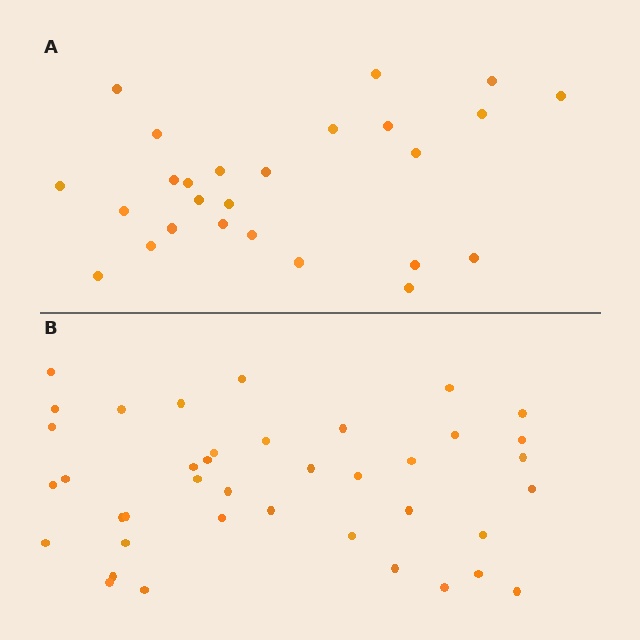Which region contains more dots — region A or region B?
Region B (the bottom region) has more dots.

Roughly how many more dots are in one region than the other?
Region B has approximately 15 more dots than region A.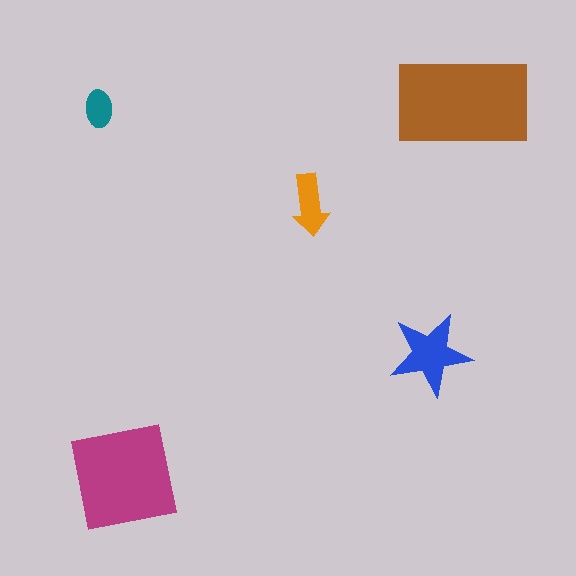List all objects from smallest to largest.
The teal ellipse, the orange arrow, the blue star, the magenta square, the brown rectangle.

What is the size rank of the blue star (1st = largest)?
3rd.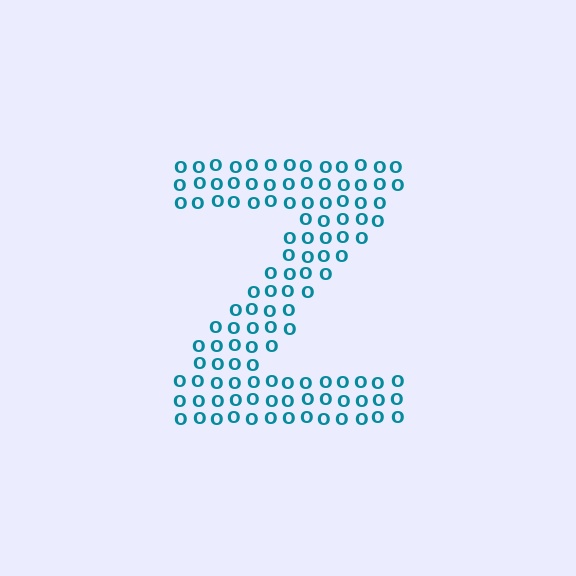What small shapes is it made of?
It is made of small letter O's.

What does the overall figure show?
The overall figure shows the letter Z.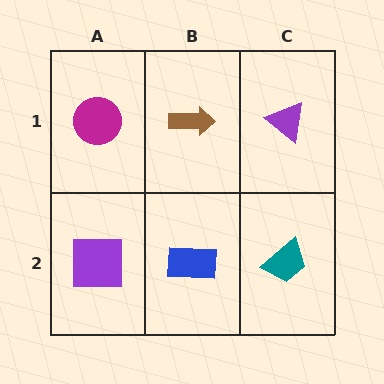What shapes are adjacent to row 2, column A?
A magenta circle (row 1, column A), a blue rectangle (row 2, column B).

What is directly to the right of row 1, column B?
A purple triangle.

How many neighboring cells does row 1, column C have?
2.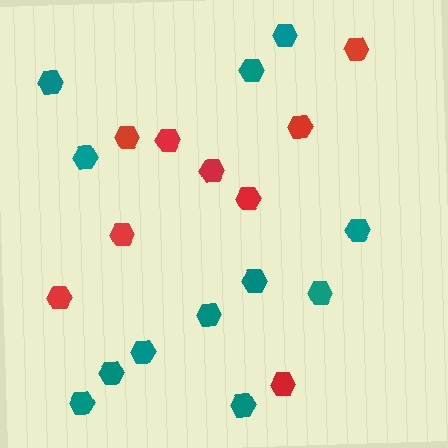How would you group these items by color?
There are 2 groups: one group of teal hexagons (12) and one group of red hexagons (9).